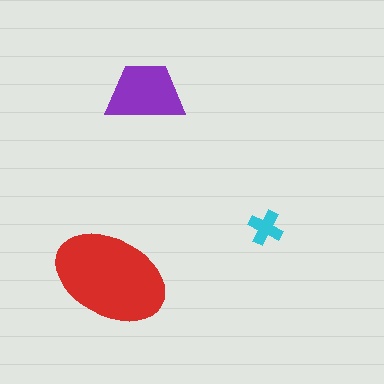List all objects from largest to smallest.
The red ellipse, the purple trapezoid, the cyan cross.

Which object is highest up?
The purple trapezoid is topmost.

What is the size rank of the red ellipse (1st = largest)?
1st.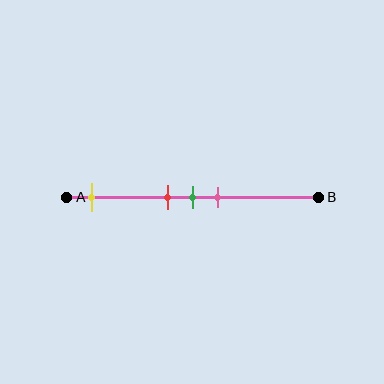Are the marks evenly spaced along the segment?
No, the marks are not evenly spaced.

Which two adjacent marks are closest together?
The red and green marks are the closest adjacent pair.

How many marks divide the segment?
There are 4 marks dividing the segment.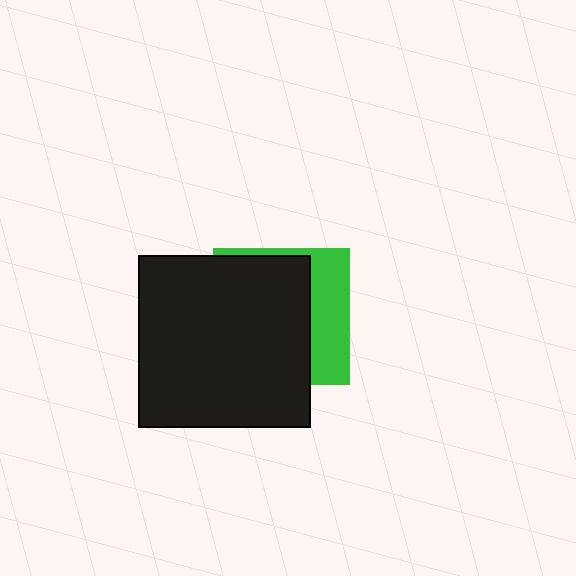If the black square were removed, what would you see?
You would see the complete green square.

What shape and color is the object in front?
The object in front is a black square.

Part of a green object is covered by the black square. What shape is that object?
It is a square.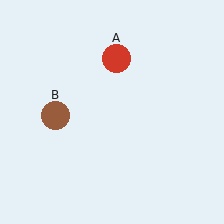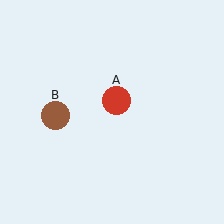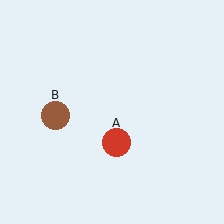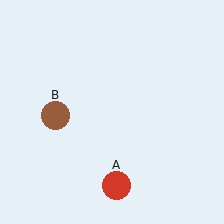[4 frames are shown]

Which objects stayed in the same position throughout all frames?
Brown circle (object B) remained stationary.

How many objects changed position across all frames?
1 object changed position: red circle (object A).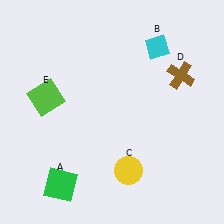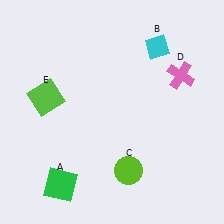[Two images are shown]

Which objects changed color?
C changed from yellow to lime. D changed from brown to pink.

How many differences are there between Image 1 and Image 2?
There are 2 differences between the two images.